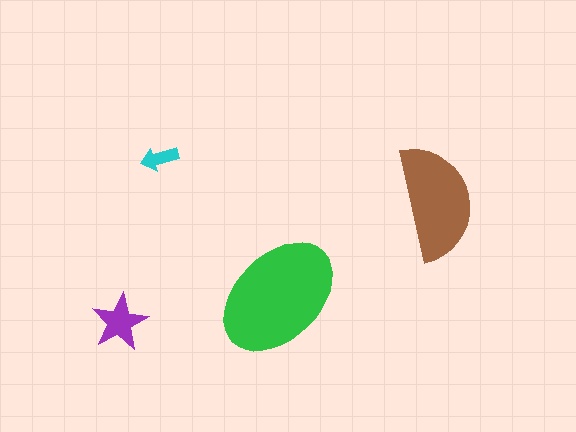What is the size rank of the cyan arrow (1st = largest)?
4th.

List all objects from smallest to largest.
The cyan arrow, the purple star, the brown semicircle, the green ellipse.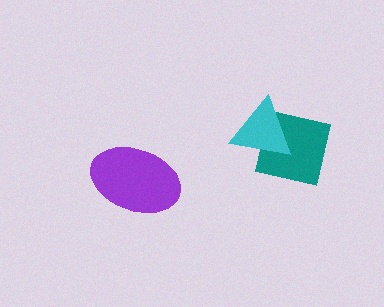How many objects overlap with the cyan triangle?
1 object overlaps with the cyan triangle.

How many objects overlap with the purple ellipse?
0 objects overlap with the purple ellipse.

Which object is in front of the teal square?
The cyan triangle is in front of the teal square.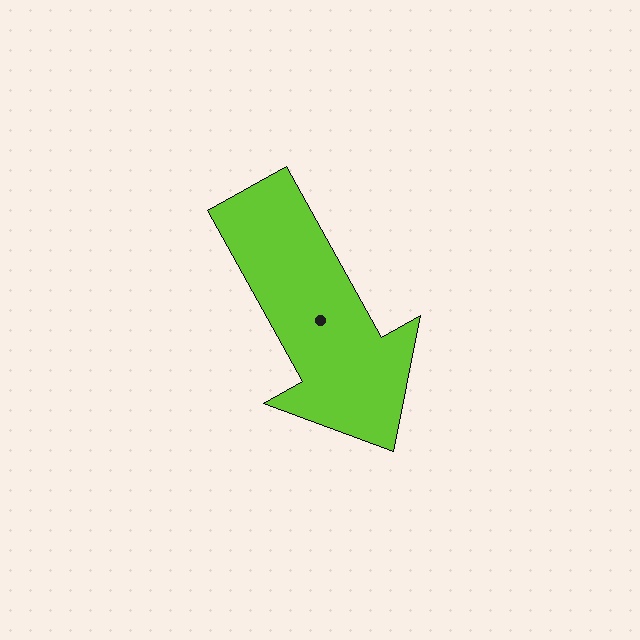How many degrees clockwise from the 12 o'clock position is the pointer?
Approximately 151 degrees.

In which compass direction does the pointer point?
Southeast.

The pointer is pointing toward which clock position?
Roughly 5 o'clock.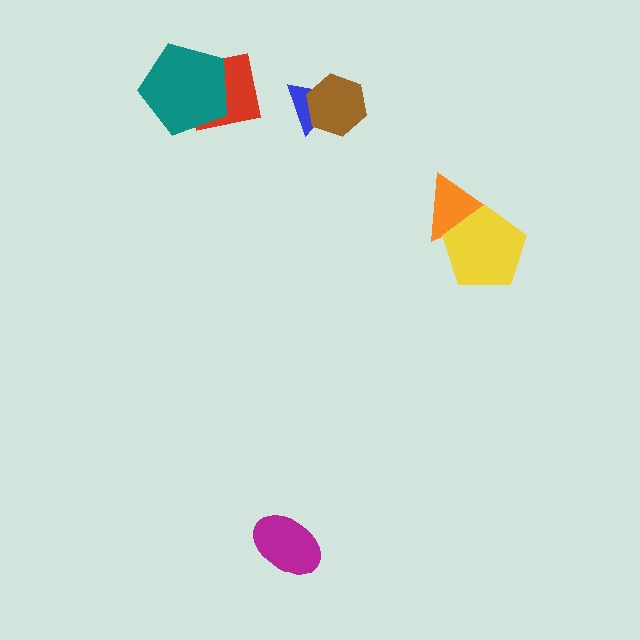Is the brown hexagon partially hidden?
No, no other shape covers it.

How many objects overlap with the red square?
1 object overlaps with the red square.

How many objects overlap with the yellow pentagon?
1 object overlaps with the yellow pentagon.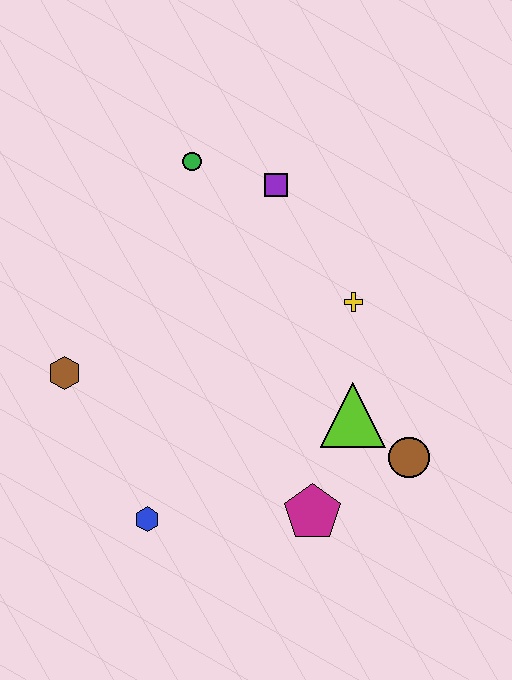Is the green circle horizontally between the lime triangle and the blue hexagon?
Yes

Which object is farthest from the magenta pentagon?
The green circle is farthest from the magenta pentagon.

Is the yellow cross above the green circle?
No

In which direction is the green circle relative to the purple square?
The green circle is to the left of the purple square.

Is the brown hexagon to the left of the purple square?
Yes